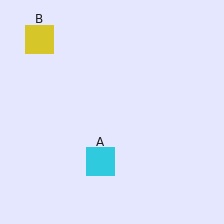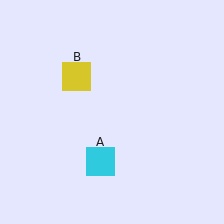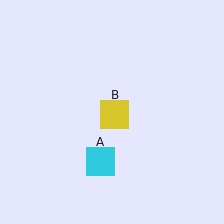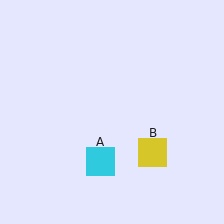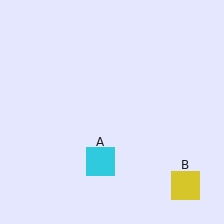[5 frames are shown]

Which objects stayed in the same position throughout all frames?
Cyan square (object A) remained stationary.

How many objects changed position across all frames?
1 object changed position: yellow square (object B).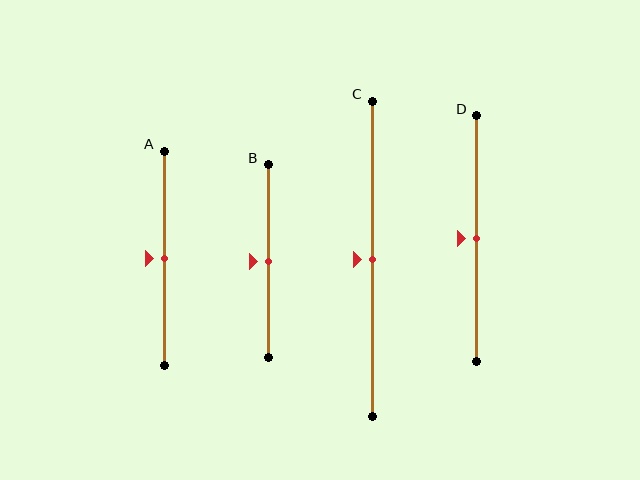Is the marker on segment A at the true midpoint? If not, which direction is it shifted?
Yes, the marker on segment A is at the true midpoint.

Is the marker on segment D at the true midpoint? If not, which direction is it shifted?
Yes, the marker on segment D is at the true midpoint.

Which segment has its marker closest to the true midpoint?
Segment A has its marker closest to the true midpoint.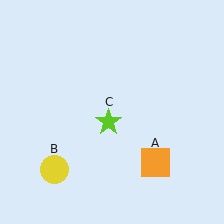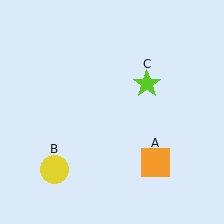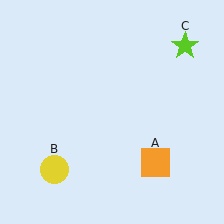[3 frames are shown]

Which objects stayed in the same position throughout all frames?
Orange square (object A) and yellow circle (object B) remained stationary.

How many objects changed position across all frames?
1 object changed position: lime star (object C).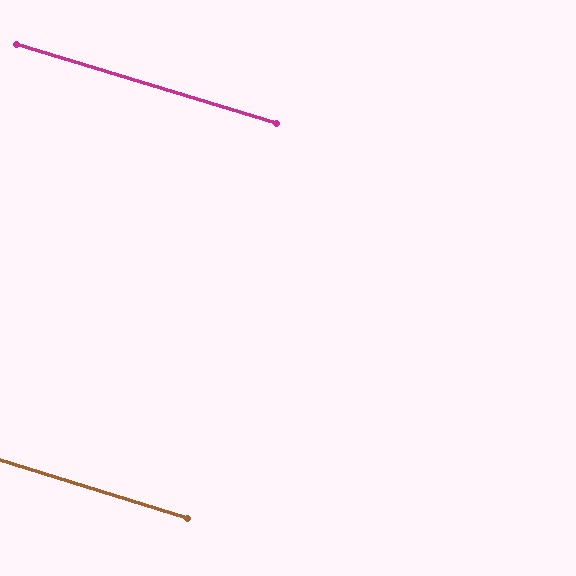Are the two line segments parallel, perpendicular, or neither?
Parallel — their directions differ by only 0.1°.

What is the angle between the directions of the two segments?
Approximately 0 degrees.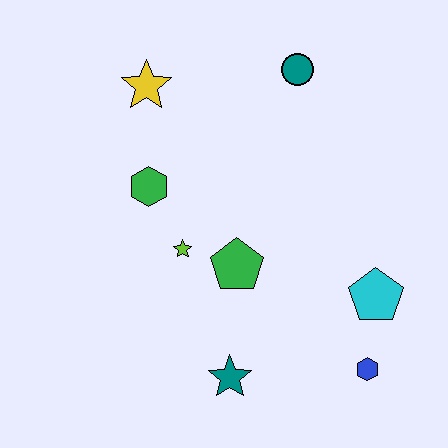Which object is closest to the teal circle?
The yellow star is closest to the teal circle.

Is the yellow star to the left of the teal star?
Yes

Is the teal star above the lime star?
No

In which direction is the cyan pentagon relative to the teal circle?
The cyan pentagon is below the teal circle.